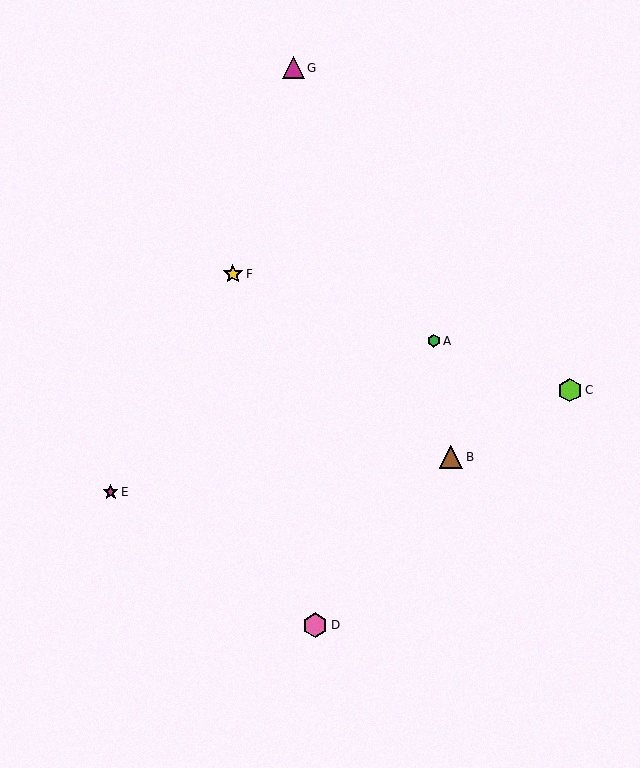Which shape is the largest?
The pink hexagon (labeled D) is the largest.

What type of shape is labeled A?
Shape A is a green hexagon.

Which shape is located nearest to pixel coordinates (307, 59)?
The magenta triangle (labeled G) at (293, 68) is nearest to that location.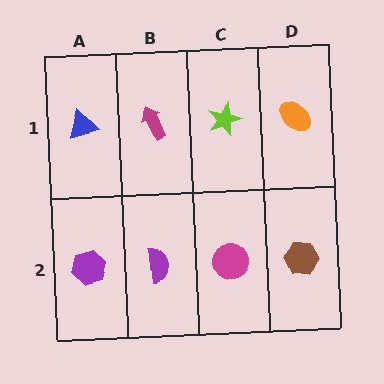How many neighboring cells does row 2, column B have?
3.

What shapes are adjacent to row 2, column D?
An orange ellipse (row 1, column D), a magenta circle (row 2, column C).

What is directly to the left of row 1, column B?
A blue triangle.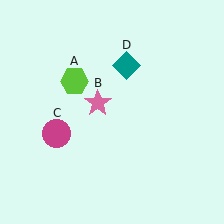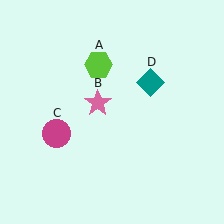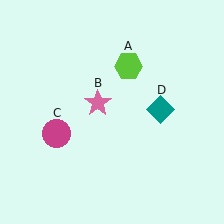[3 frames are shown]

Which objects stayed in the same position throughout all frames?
Pink star (object B) and magenta circle (object C) remained stationary.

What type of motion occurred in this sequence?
The lime hexagon (object A), teal diamond (object D) rotated clockwise around the center of the scene.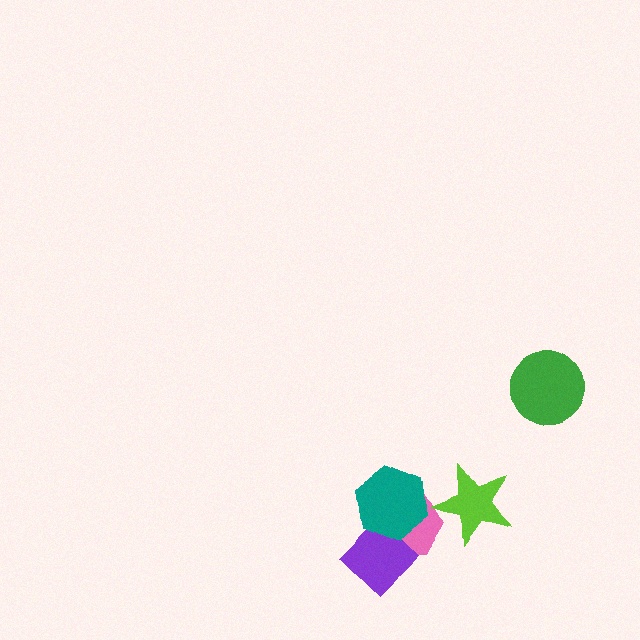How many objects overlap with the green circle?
0 objects overlap with the green circle.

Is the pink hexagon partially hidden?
Yes, it is partially covered by another shape.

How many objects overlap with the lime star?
1 object overlaps with the lime star.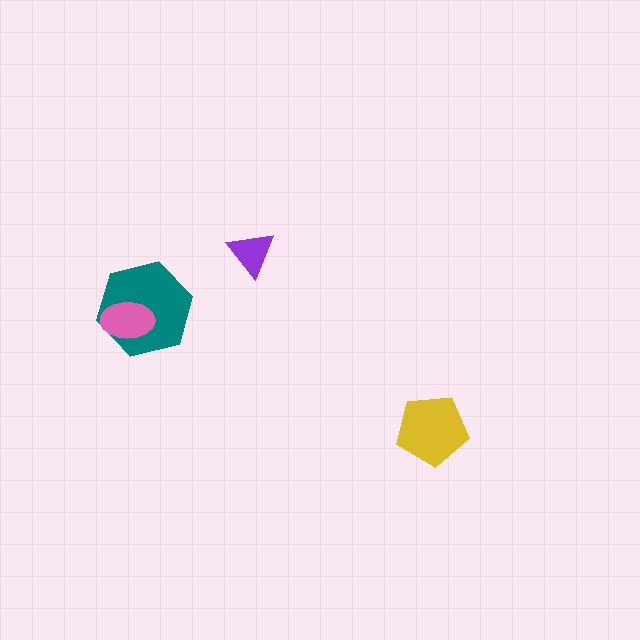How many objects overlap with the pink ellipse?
1 object overlaps with the pink ellipse.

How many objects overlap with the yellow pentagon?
0 objects overlap with the yellow pentagon.